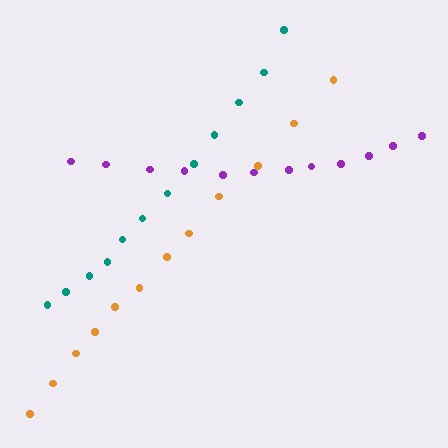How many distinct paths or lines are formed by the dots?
There are 3 distinct paths.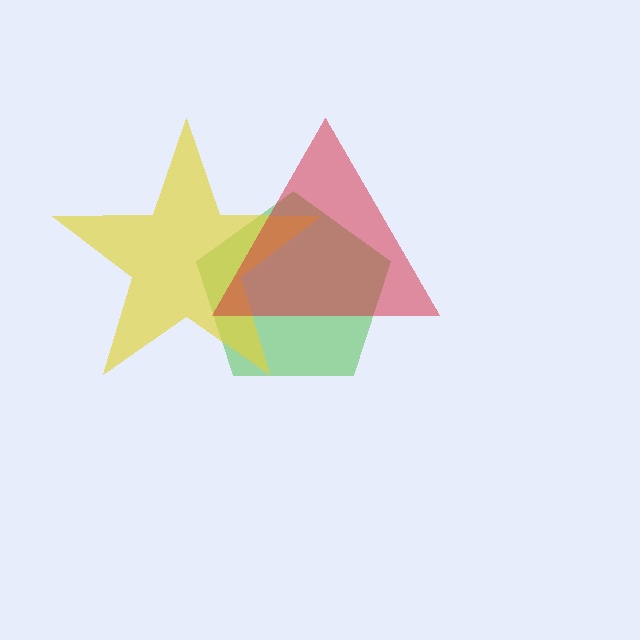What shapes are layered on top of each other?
The layered shapes are: a green pentagon, a yellow star, a red triangle.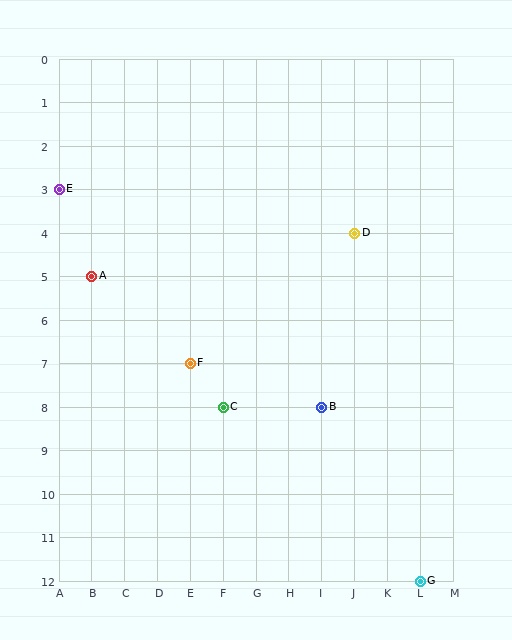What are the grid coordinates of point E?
Point E is at grid coordinates (A, 3).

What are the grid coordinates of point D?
Point D is at grid coordinates (J, 4).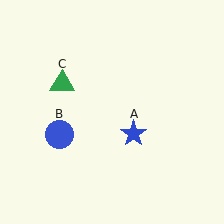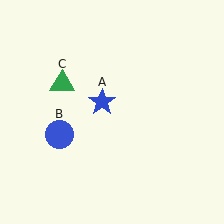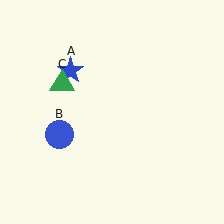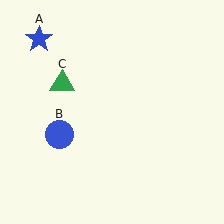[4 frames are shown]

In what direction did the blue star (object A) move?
The blue star (object A) moved up and to the left.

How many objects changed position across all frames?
1 object changed position: blue star (object A).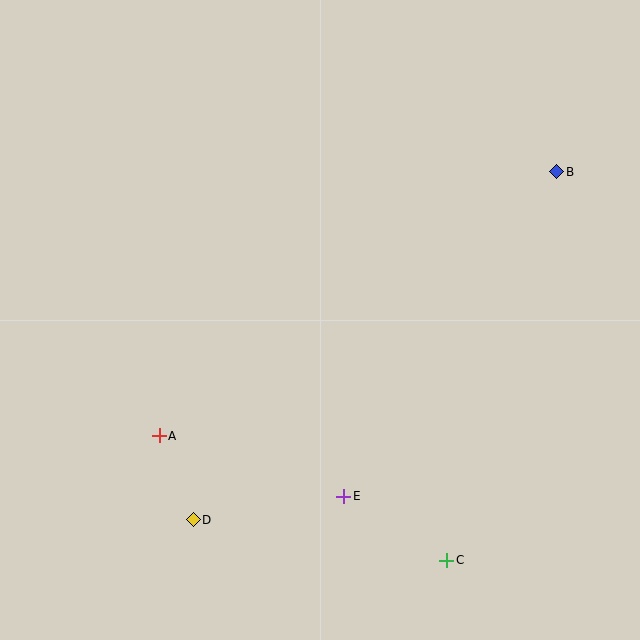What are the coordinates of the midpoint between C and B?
The midpoint between C and B is at (502, 366).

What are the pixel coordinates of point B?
Point B is at (557, 172).